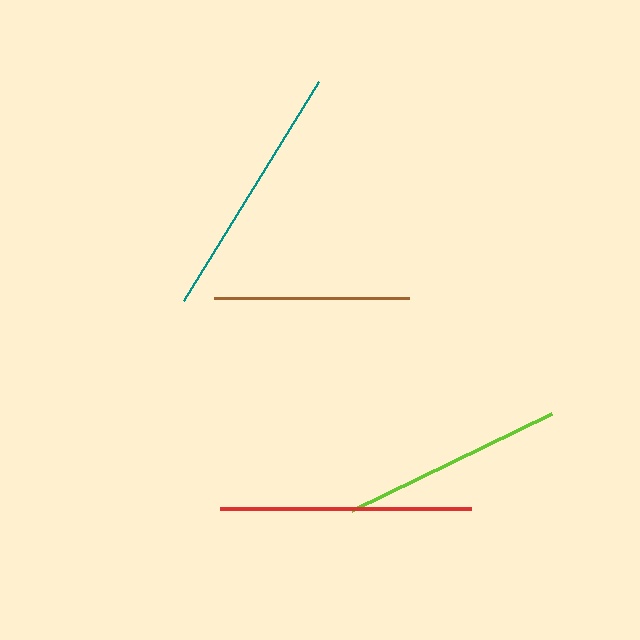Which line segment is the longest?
The teal line is the longest at approximately 258 pixels.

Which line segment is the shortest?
The brown line is the shortest at approximately 195 pixels.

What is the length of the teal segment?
The teal segment is approximately 258 pixels long.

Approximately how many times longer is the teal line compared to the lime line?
The teal line is approximately 1.2 times the length of the lime line.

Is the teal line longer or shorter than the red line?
The teal line is longer than the red line.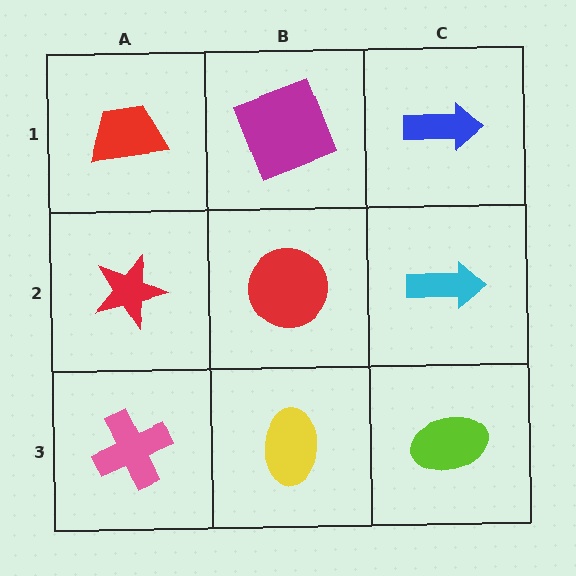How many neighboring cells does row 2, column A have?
3.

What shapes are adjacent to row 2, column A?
A red trapezoid (row 1, column A), a pink cross (row 3, column A), a red circle (row 2, column B).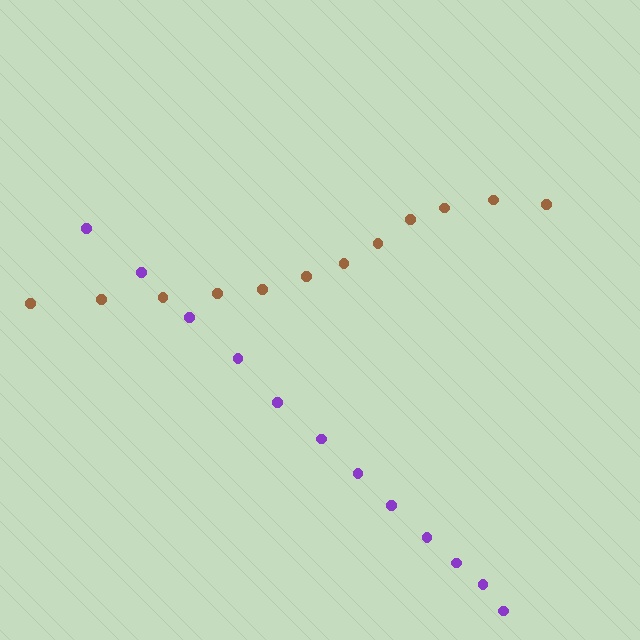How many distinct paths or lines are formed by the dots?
There are 2 distinct paths.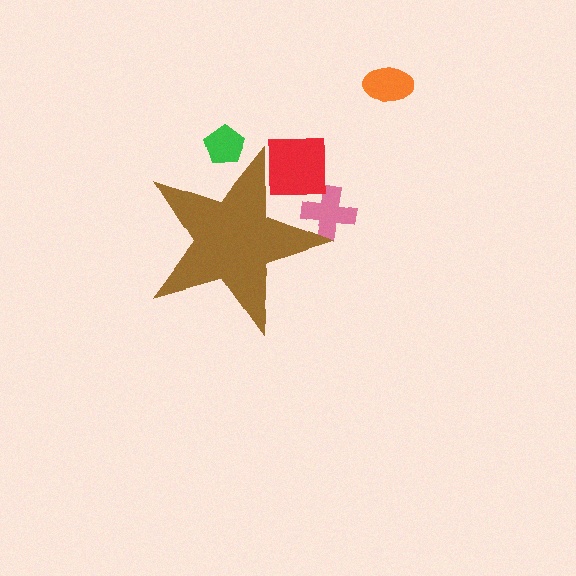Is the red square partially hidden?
Yes, the red square is partially hidden behind the brown star.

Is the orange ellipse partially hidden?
No, the orange ellipse is fully visible.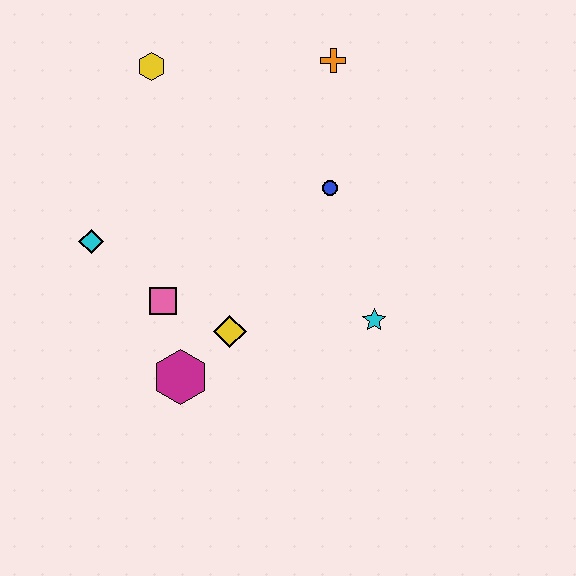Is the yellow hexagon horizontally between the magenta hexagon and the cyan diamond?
Yes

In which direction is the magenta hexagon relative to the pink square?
The magenta hexagon is below the pink square.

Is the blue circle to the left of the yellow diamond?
No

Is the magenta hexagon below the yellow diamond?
Yes